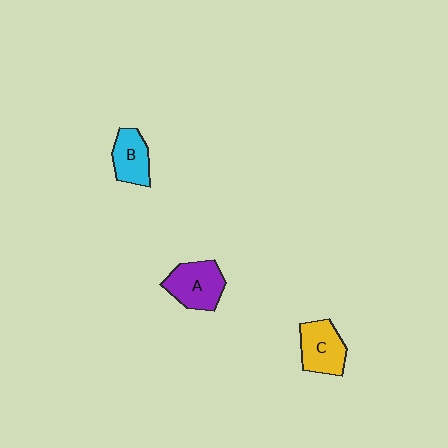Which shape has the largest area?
Shape A (purple).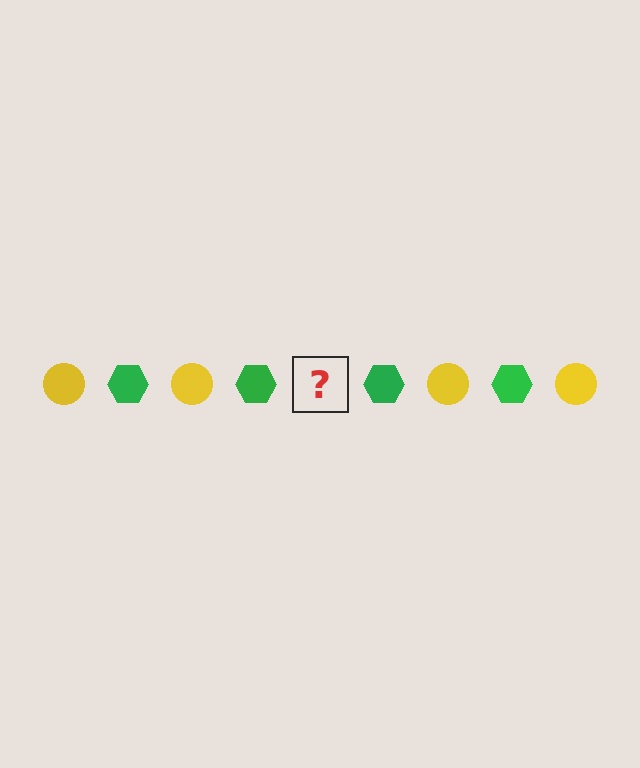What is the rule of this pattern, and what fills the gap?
The rule is that the pattern alternates between yellow circle and green hexagon. The gap should be filled with a yellow circle.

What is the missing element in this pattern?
The missing element is a yellow circle.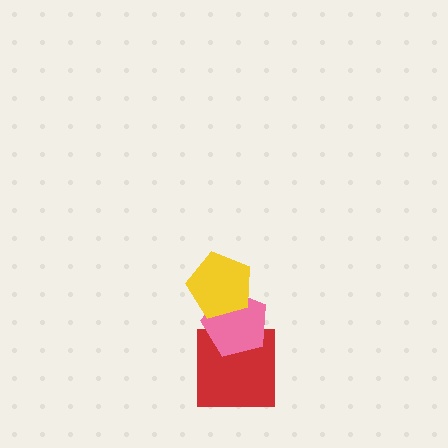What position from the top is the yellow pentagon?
The yellow pentagon is 1st from the top.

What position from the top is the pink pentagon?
The pink pentagon is 2nd from the top.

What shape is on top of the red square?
The pink pentagon is on top of the red square.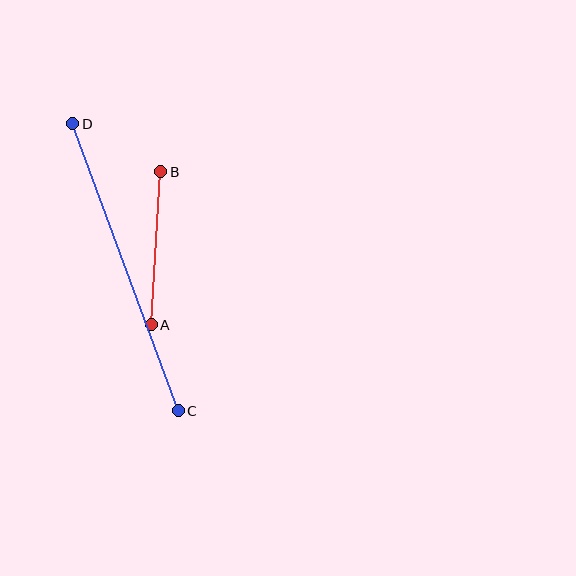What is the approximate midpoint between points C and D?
The midpoint is at approximately (126, 267) pixels.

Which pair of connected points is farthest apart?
Points C and D are farthest apart.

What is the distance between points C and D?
The distance is approximately 306 pixels.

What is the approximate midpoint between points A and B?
The midpoint is at approximately (156, 248) pixels.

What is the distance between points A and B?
The distance is approximately 153 pixels.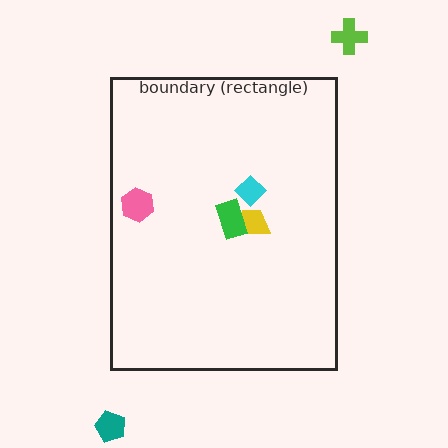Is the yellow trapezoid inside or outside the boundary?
Inside.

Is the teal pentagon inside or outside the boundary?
Outside.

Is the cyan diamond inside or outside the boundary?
Inside.